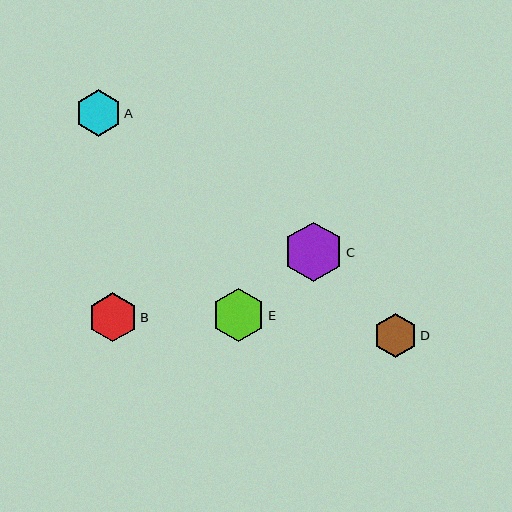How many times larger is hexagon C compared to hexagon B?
Hexagon C is approximately 1.2 times the size of hexagon B.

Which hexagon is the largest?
Hexagon C is the largest with a size of approximately 60 pixels.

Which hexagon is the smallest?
Hexagon D is the smallest with a size of approximately 44 pixels.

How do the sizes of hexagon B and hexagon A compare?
Hexagon B and hexagon A are approximately the same size.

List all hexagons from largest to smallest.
From largest to smallest: C, E, B, A, D.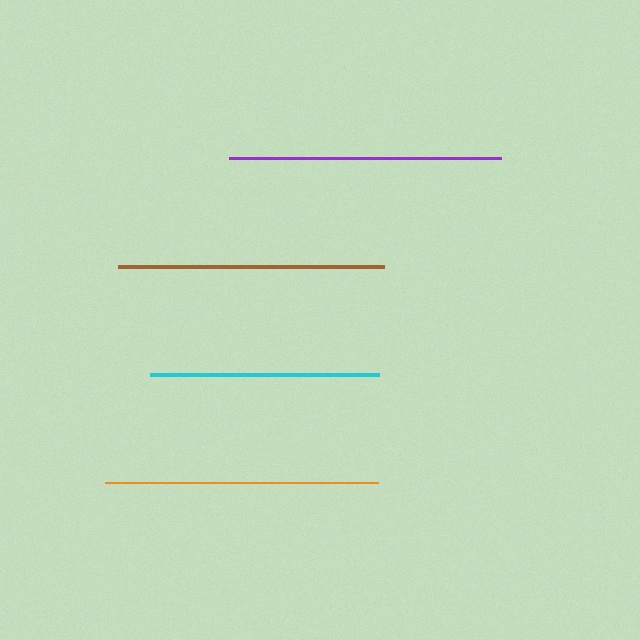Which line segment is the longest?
The orange line is the longest at approximately 273 pixels.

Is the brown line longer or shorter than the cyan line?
The brown line is longer than the cyan line.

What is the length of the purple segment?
The purple segment is approximately 271 pixels long.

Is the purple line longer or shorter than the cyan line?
The purple line is longer than the cyan line.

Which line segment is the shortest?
The cyan line is the shortest at approximately 229 pixels.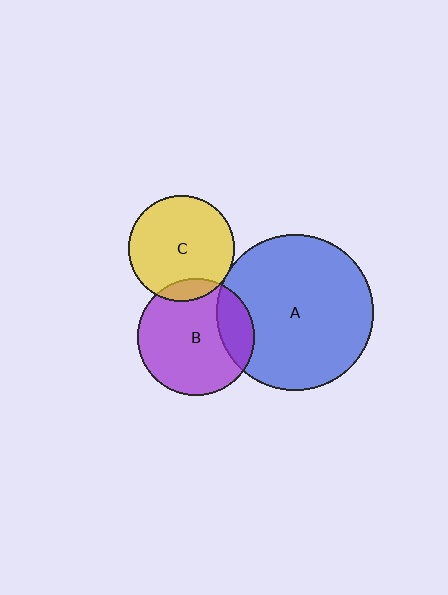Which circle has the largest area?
Circle A (blue).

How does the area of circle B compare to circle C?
Approximately 1.2 times.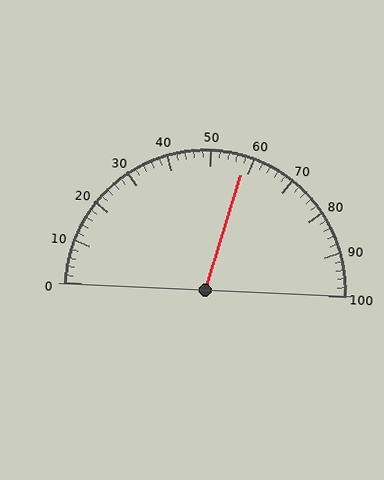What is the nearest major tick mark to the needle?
The nearest major tick mark is 60.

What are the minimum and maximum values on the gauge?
The gauge ranges from 0 to 100.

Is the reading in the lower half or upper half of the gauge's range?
The reading is in the upper half of the range (0 to 100).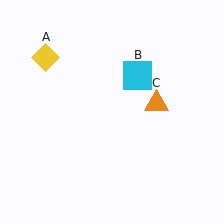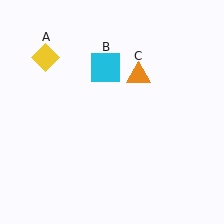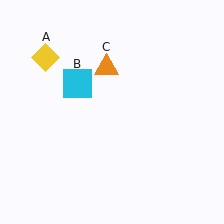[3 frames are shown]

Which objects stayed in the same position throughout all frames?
Yellow diamond (object A) remained stationary.